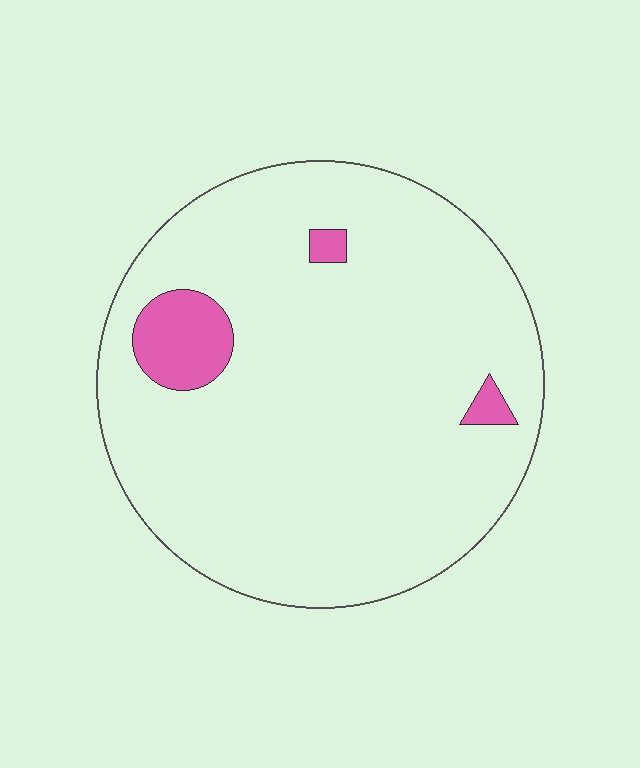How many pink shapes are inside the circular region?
3.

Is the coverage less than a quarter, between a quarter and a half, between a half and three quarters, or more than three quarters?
Less than a quarter.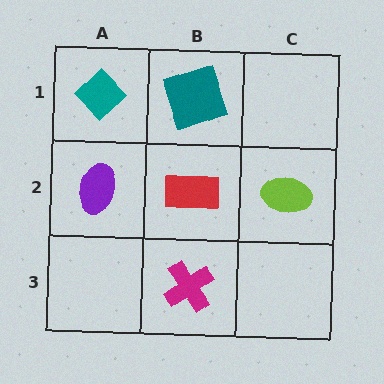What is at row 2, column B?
A red rectangle.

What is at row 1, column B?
A teal square.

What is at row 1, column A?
A teal diamond.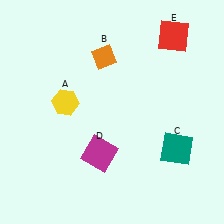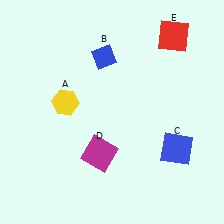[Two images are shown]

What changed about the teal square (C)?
In Image 1, C is teal. In Image 2, it changed to blue.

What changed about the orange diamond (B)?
In Image 1, B is orange. In Image 2, it changed to blue.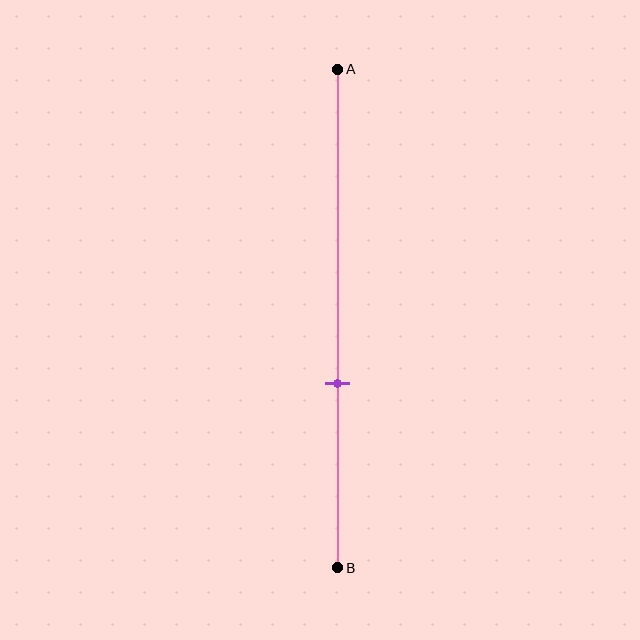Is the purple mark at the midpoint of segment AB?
No, the mark is at about 65% from A, not at the 50% midpoint.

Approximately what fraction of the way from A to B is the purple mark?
The purple mark is approximately 65% of the way from A to B.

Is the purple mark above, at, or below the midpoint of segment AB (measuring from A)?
The purple mark is below the midpoint of segment AB.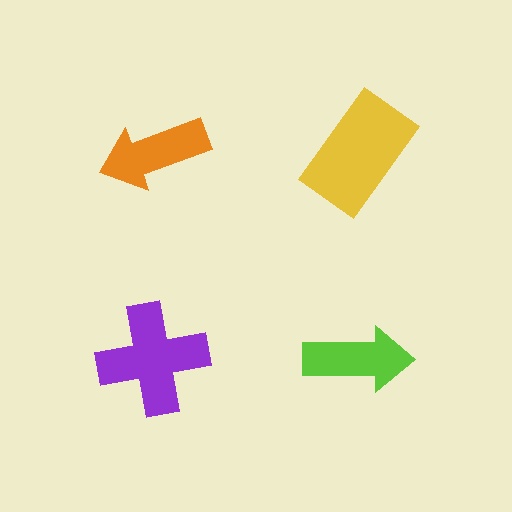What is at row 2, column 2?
A lime arrow.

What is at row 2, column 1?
A purple cross.